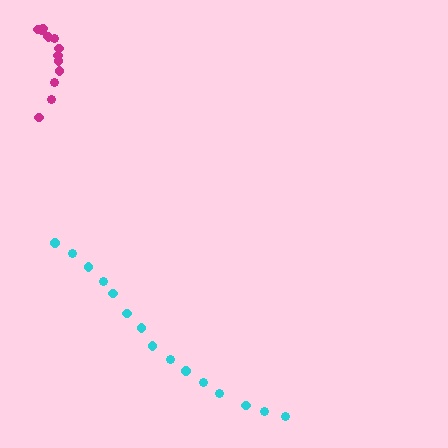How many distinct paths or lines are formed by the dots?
There are 2 distinct paths.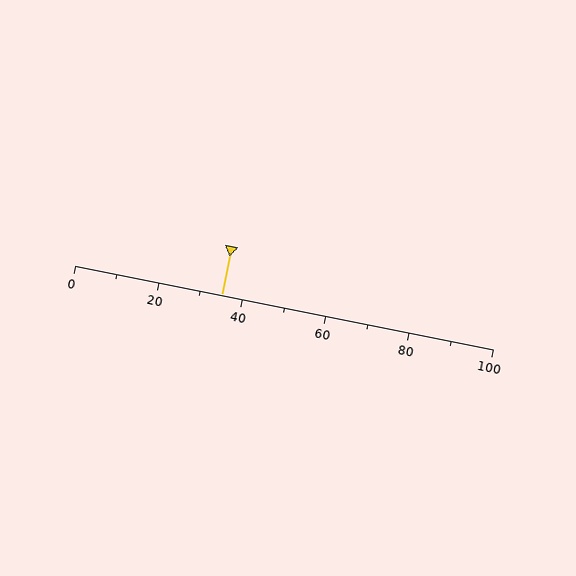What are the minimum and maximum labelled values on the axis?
The axis runs from 0 to 100.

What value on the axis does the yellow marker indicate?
The marker indicates approximately 35.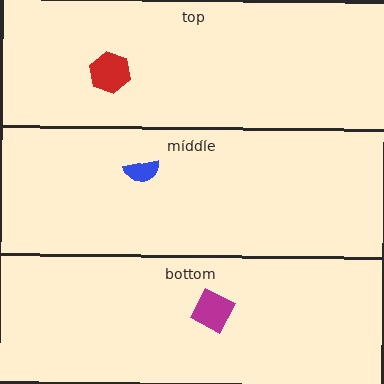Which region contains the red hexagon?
The top region.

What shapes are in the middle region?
The blue semicircle.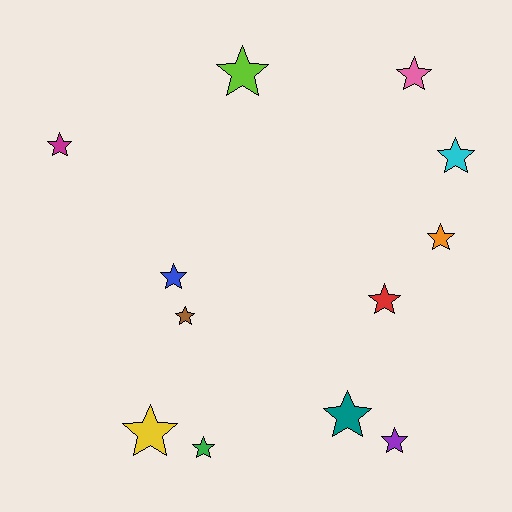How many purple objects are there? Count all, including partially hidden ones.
There is 1 purple object.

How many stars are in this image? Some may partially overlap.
There are 12 stars.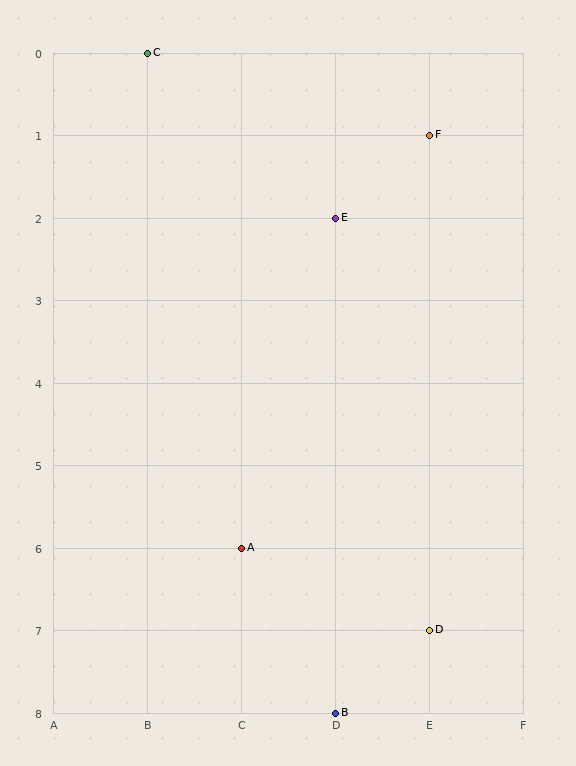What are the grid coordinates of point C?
Point C is at grid coordinates (B, 0).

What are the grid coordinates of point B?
Point B is at grid coordinates (D, 8).